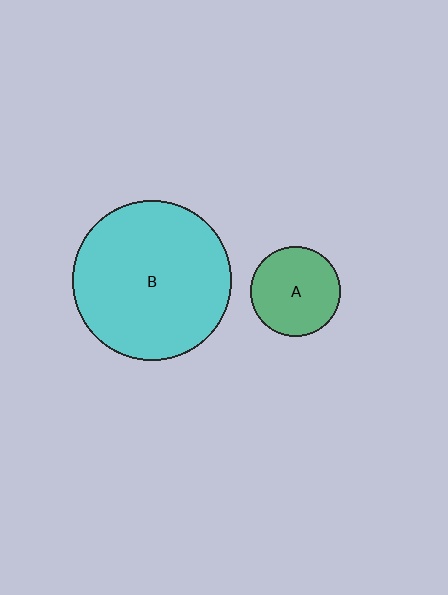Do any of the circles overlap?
No, none of the circles overlap.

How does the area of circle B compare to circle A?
Approximately 3.1 times.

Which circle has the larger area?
Circle B (cyan).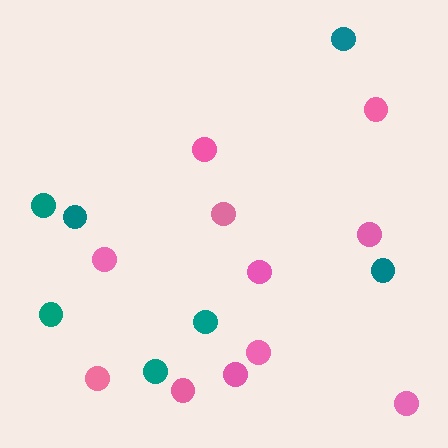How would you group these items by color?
There are 2 groups: one group of teal circles (7) and one group of pink circles (11).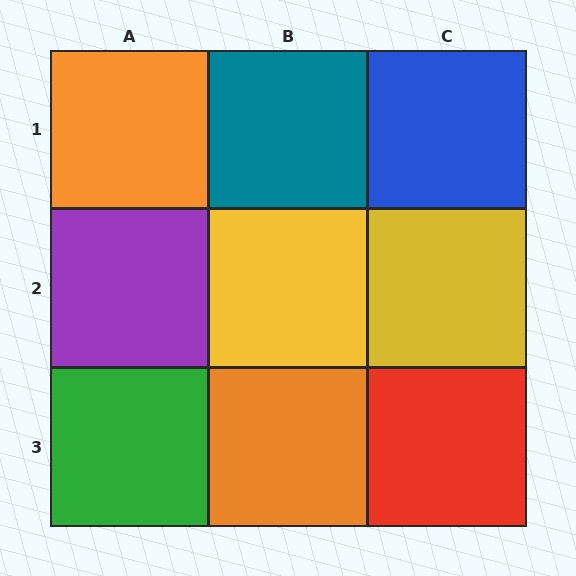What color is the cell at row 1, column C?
Blue.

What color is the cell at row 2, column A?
Purple.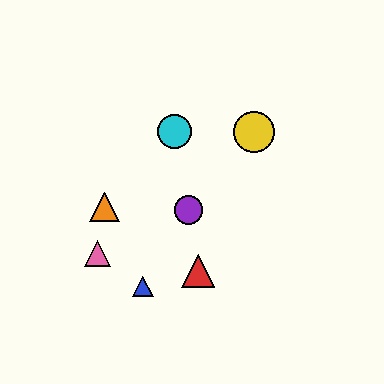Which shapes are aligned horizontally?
The green circle, the yellow circle, the cyan circle are aligned horizontally.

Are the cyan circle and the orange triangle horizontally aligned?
No, the cyan circle is at y≈132 and the orange triangle is at y≈207.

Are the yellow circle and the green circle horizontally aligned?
Yes, both are at y≈132.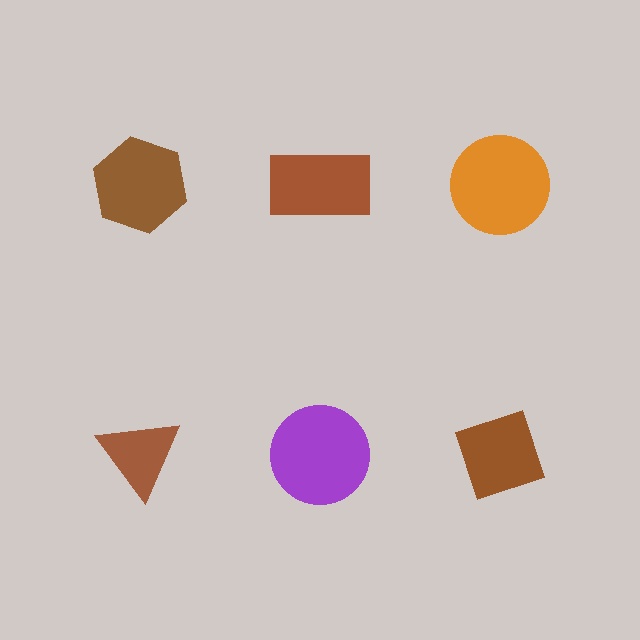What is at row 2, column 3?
A brown diamond.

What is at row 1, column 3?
An orange circle.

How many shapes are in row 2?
3 shapes.